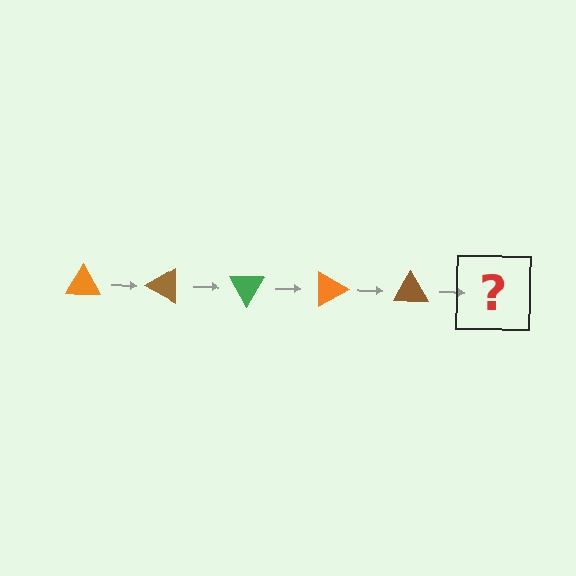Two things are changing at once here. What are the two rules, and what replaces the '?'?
The two rules are that it rotates 30 degrees each step and the color cycles through orange, brown, and green. The '?' should be a green triangle, rotated 150 degrees from the start.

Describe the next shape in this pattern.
It should be a green triangle, rotated 150 degrees from the start.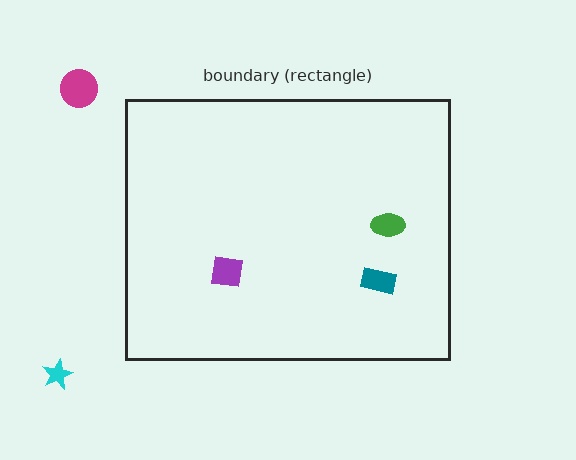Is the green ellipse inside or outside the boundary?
Inside.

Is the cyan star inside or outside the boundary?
Outside.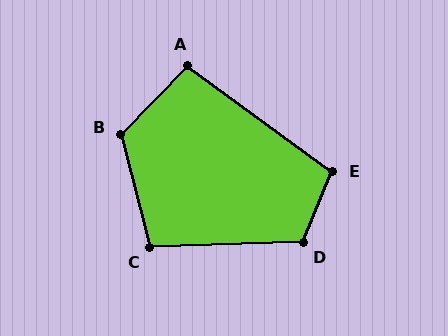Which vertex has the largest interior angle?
B, at approximately 121 degrees.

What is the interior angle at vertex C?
Approximately 103 degrees (obtuse).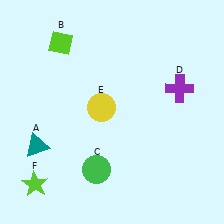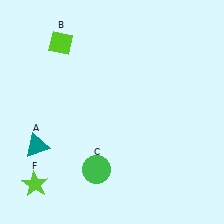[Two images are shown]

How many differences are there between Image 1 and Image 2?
There are 2 differences between the two images.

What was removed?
The yellow circle (E), the purple cross (D) were removed in Image 2.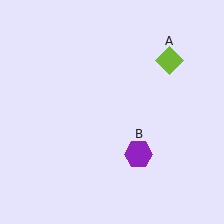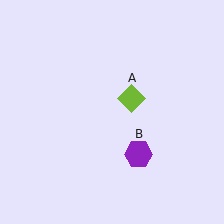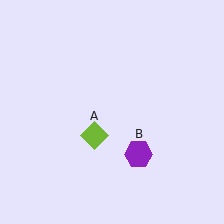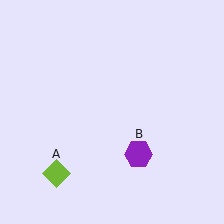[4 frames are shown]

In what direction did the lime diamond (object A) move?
The lime diamond (object A) moved down and to the left.